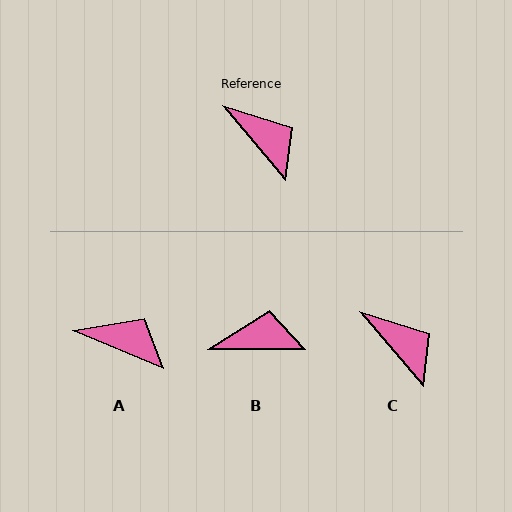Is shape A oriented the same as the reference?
No, it is off by about 27 degrees.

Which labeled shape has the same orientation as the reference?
C.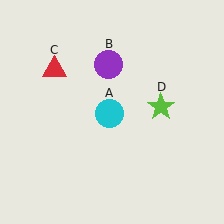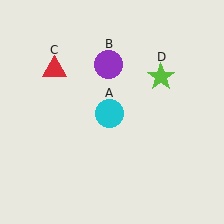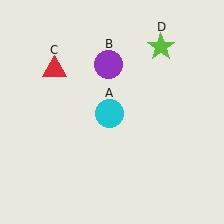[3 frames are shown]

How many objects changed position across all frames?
1 object changed position: lime star (object D).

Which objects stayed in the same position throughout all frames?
Cyan circle (object A) and purple circle (object B) and red triangle (object C) remained stationary.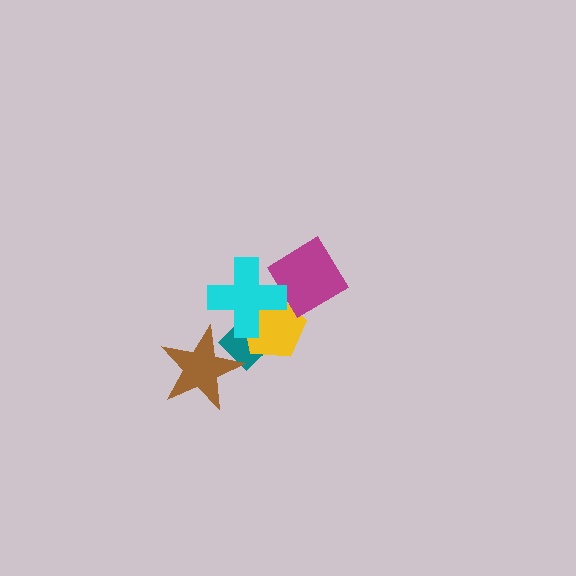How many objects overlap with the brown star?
1 object overlaps with the brown star.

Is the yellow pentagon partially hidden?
Yes, it is partially covered by another shape.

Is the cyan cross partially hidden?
No, no other shape covers it.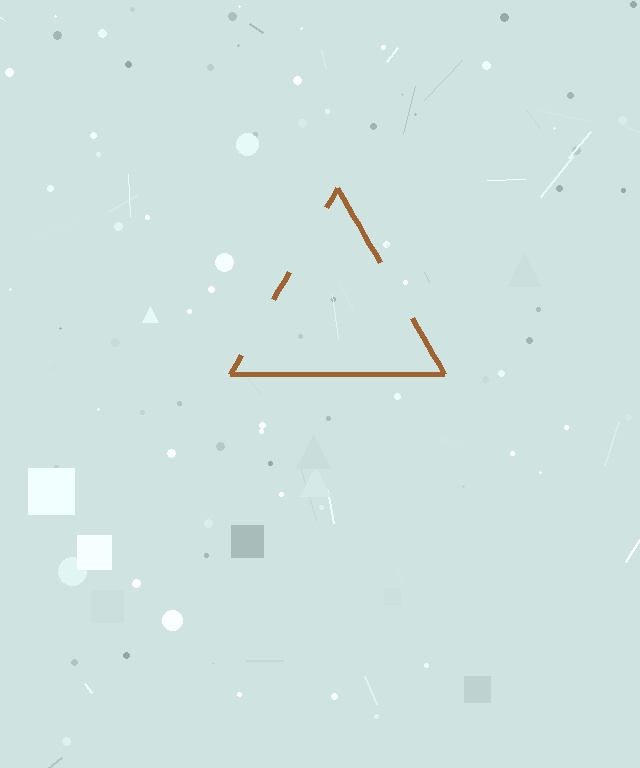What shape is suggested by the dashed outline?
The dashed outline suggests a triangle.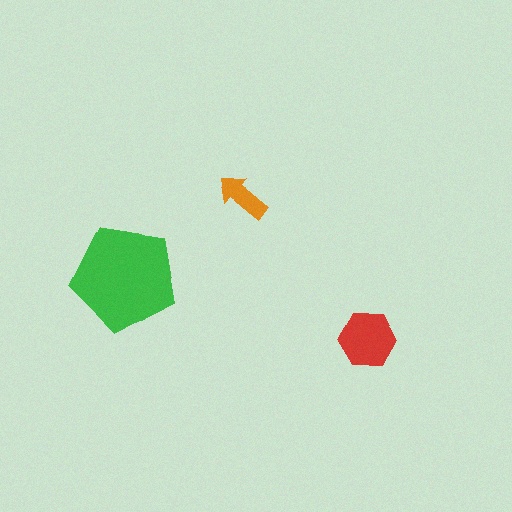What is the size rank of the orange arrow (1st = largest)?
3rd.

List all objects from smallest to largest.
The orange arrow, the red hexagon, the green pentagon.